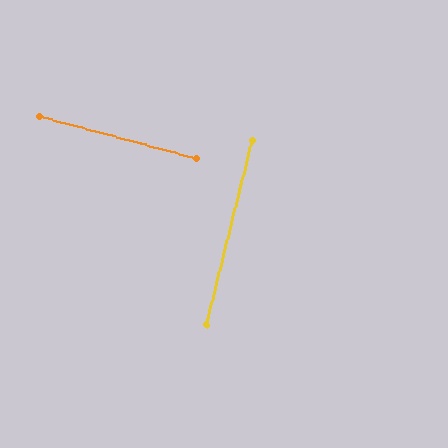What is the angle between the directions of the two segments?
Approximately 89 degrees.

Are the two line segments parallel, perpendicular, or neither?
Perpendicular — they meet at approximately 89°.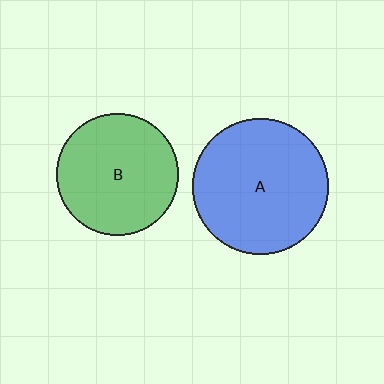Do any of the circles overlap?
No, none of the circles overlap.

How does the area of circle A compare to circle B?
Approximately 1.2 times.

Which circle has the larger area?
Circle A (blue).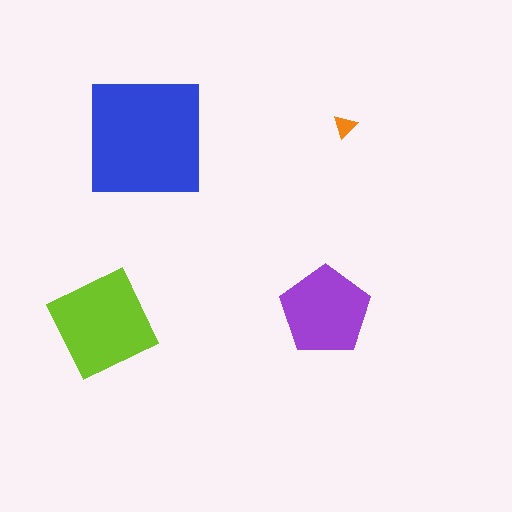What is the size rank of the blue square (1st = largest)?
1st.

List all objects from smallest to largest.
The orange triangle, the purple pentagon, the lime diamond, the blue square.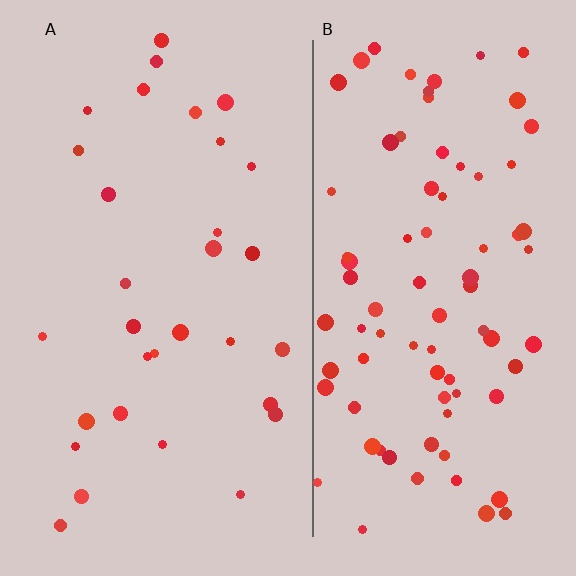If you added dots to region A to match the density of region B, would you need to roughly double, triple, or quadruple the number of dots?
Approximately triple.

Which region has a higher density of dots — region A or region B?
B (the right).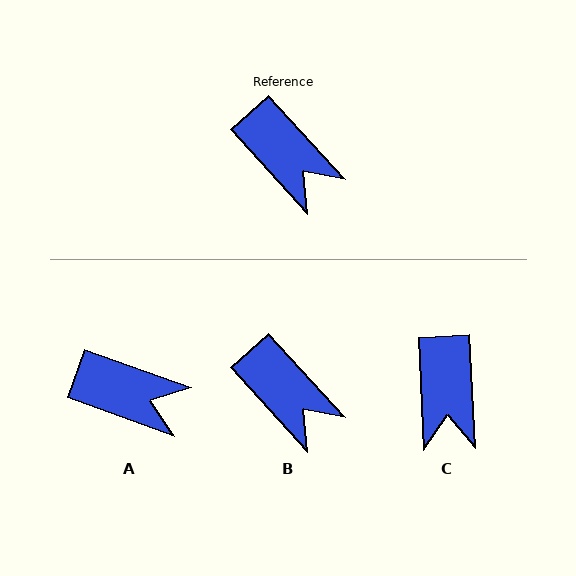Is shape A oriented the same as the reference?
No, it is off by about 28 degrees.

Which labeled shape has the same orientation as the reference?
B.